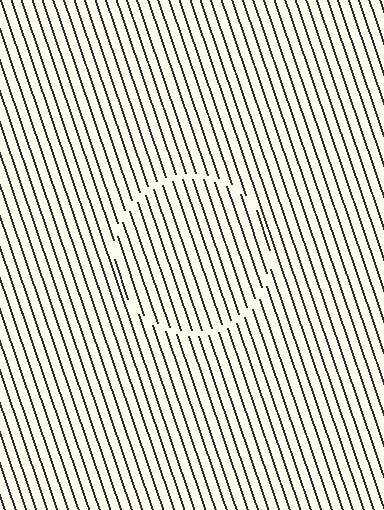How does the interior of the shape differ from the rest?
The interior of the shape contains the same grating, shifted by half a period — the contour is defined by the phase discontinuity where line-ends from the inner and outer gratings abut.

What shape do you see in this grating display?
An illusory circle. The interior of the shape contains the same grating, shifted by half a period — the contour is defined by the phase discontinuity where line-ends from the inner and outer gratings abut.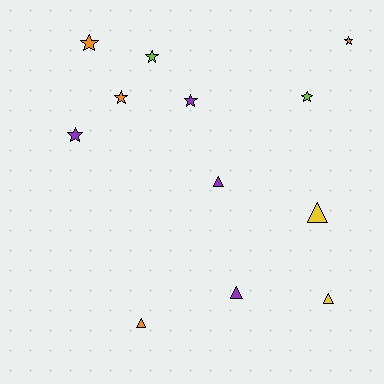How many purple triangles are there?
There are 2 purple triangles.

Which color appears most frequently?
Orange, with 4 objects.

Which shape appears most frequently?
Star, with 7 objects.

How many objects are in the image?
There are 12 objects.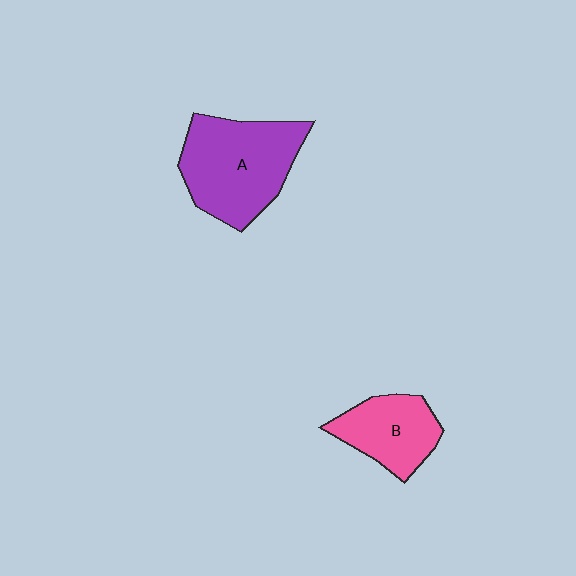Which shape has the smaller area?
Shape B (pink).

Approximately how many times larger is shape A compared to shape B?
Approximately 1.6 times.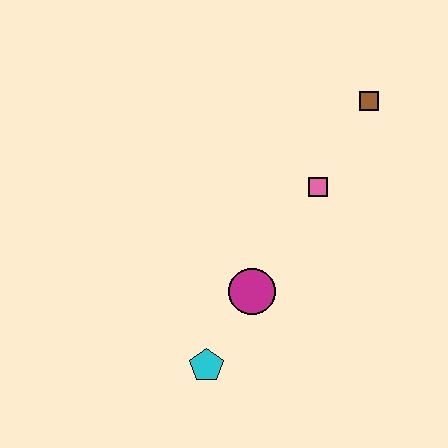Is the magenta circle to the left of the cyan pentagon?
No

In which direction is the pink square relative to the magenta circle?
The pink square is above the magenta circle.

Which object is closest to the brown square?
The pink square is closest to the brown square.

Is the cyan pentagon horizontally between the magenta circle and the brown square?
No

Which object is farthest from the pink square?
The cyan pentagon is farthest from the pink square.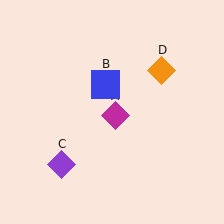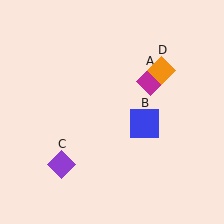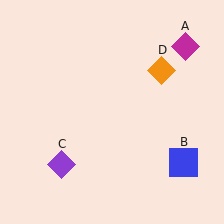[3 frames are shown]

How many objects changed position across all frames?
2 objects changed position: magenta diamond (object A), blue square (object B).